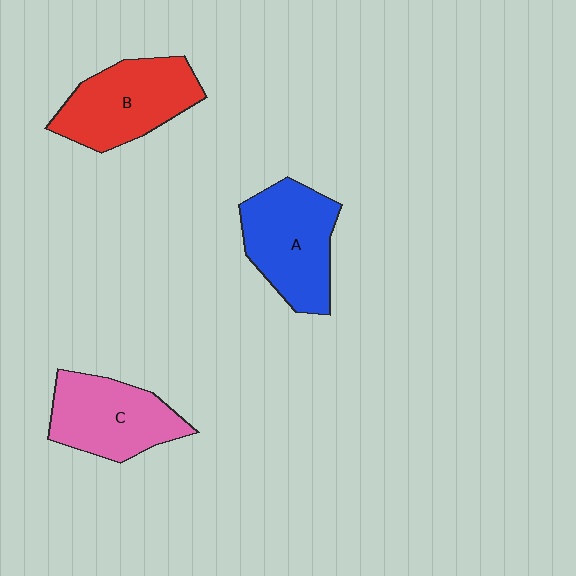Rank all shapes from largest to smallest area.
From largest to smallest: A (blue), B (red), C (pink).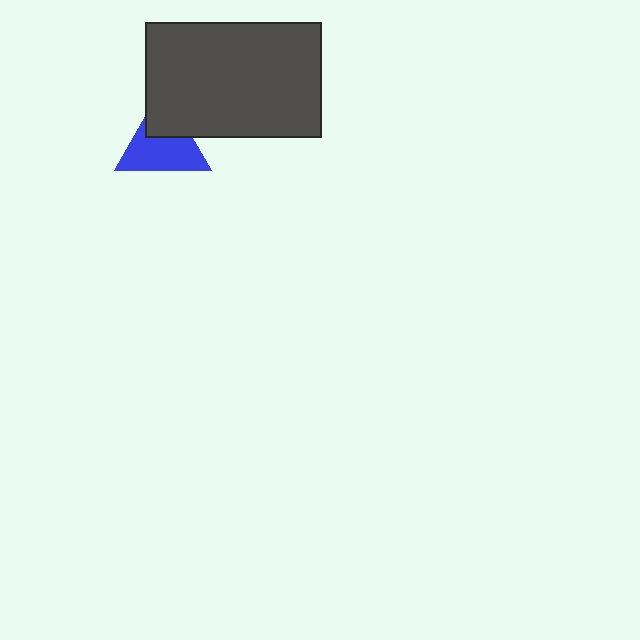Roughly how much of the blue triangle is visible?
Most of it is visible (roughly 67%).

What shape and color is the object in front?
The object in front is a dark gray rectangle.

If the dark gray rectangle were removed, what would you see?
You would see the complete blue triangle.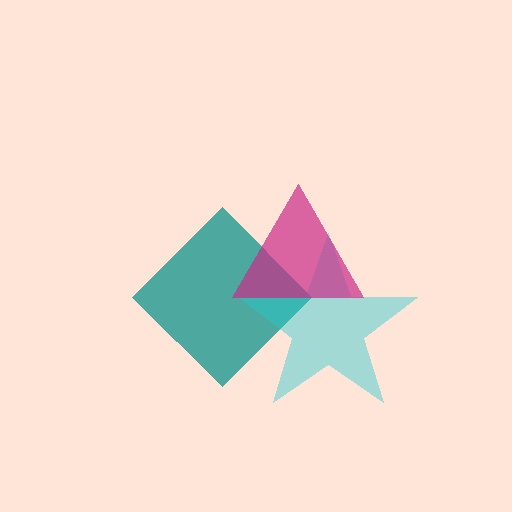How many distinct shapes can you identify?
There are 3 distinct shapes: a teal diamond, a cyan star, a magenta triangle.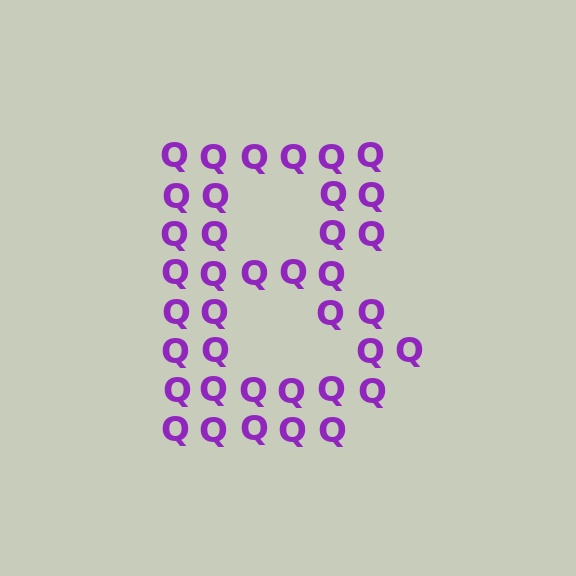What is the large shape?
The large shape is the letter B.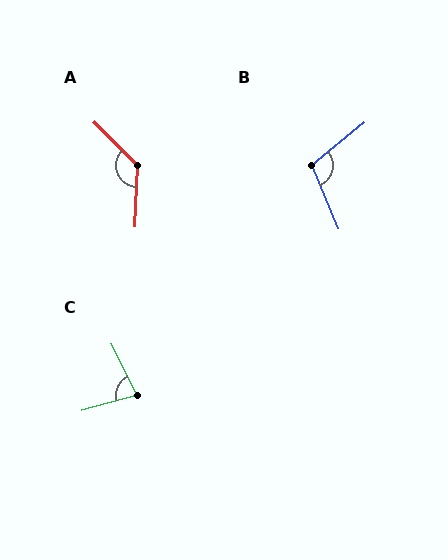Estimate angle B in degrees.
Approximately 106 degrees.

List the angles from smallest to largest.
C (79°), B (106°), A (133°).